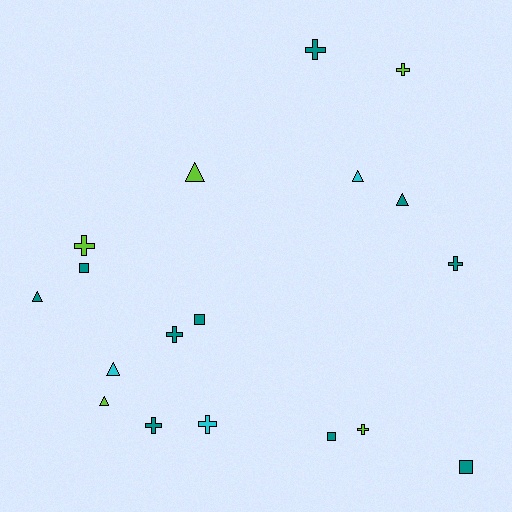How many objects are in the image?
There are 18 objects.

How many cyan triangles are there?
There are 2 cyan triangles.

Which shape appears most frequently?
Cross, with 8 objects.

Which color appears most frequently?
Teal, with 10 objects.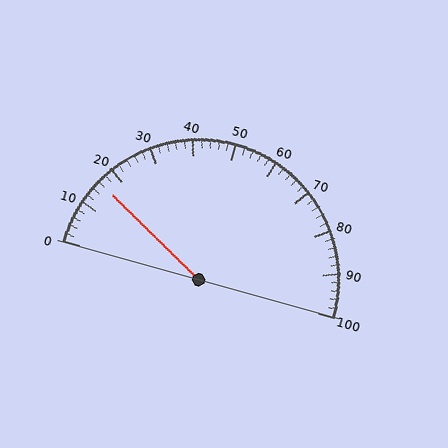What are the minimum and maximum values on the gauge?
The gauge ranges from 0 to 100.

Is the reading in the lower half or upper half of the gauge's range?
The reading is in the lower half of the range (0 to 100).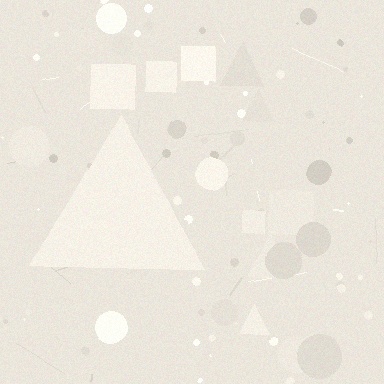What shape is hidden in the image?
A triangle is hidden in the image.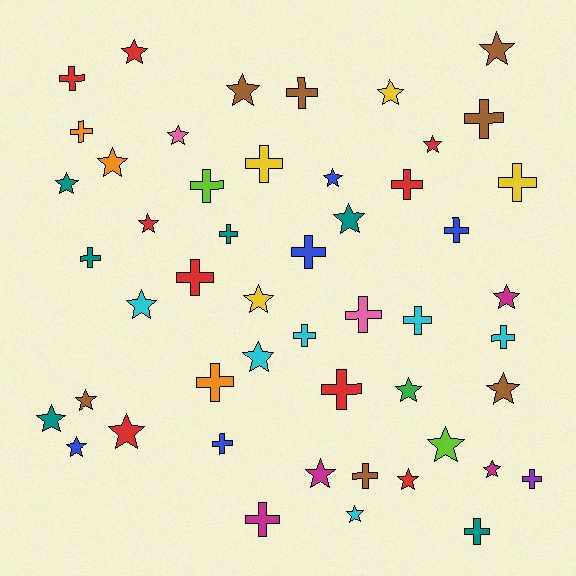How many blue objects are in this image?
There are 5 blue objects.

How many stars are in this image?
There are 26 stars.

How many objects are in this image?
There are 50 objects.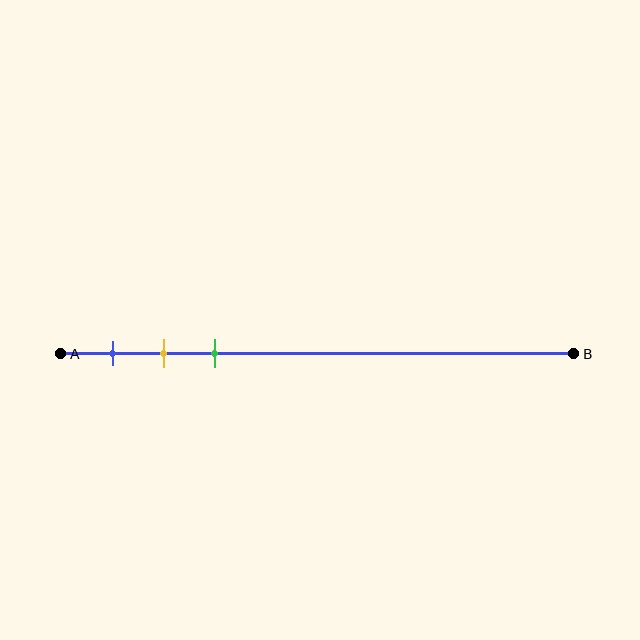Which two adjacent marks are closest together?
The yellow and green marks are the closest adjacent pair.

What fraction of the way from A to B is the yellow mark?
The yellow mark is approximately 20% (0.2) of the way from A to B.